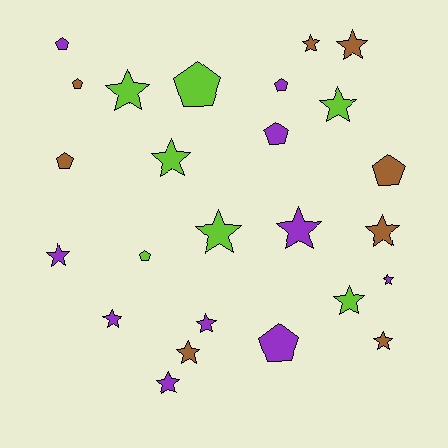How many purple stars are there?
There are 6 purple stars.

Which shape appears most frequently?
Star, with 16 objects.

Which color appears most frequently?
Purple, with 10 objects.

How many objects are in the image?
There are 25 objects.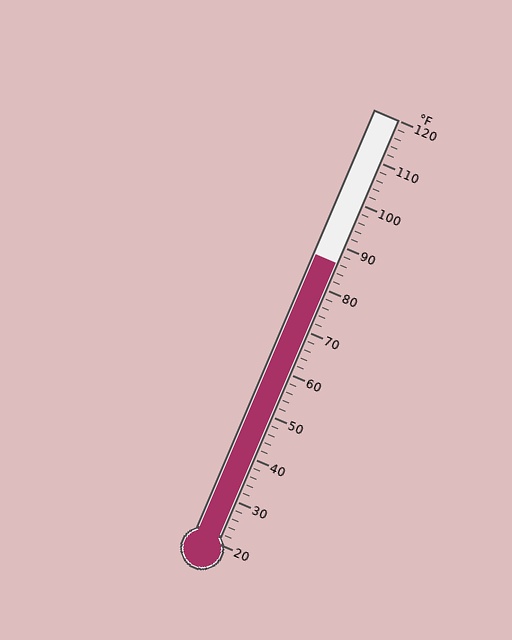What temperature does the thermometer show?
The thermometer shows approximately 86°F.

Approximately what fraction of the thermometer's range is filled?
The thermometer is filled to approximately 65% of its range.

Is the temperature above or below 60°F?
The temperature is above 60°F.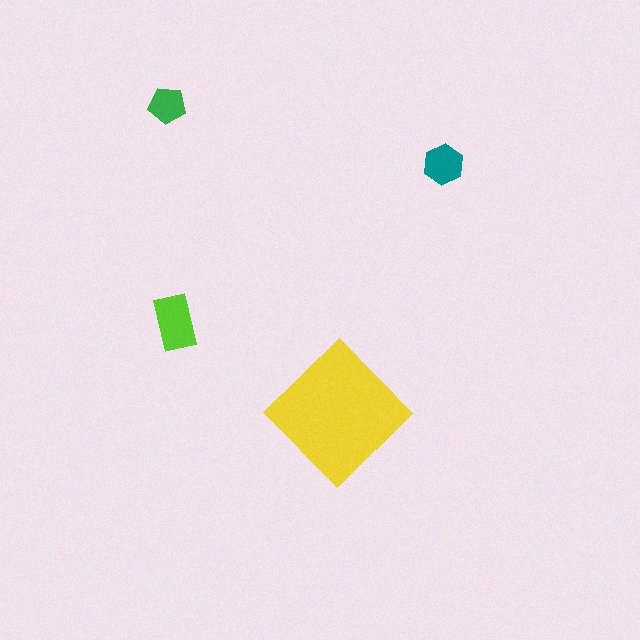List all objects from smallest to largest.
The green pentagon, the teal hexagon, the lime rectangle, the yellow diamond.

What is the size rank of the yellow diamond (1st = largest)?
1st.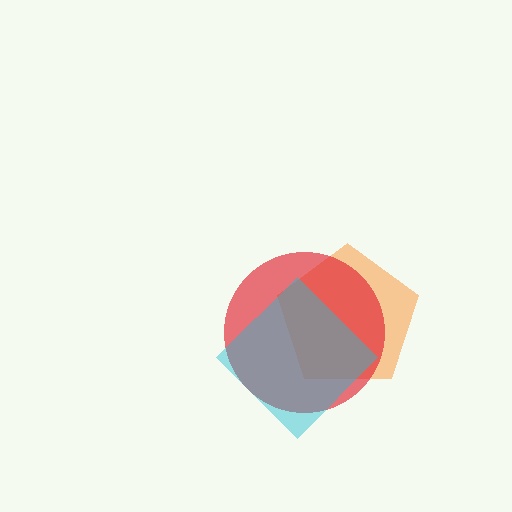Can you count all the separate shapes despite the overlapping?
Yes, there are 3 separate shapes.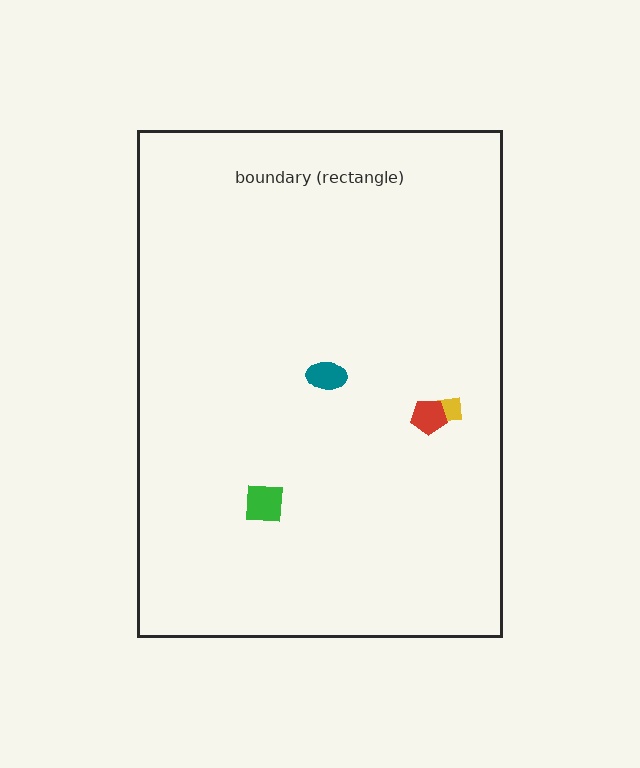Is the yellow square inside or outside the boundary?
Inside.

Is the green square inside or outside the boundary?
Inside.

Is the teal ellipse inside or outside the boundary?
Inside.